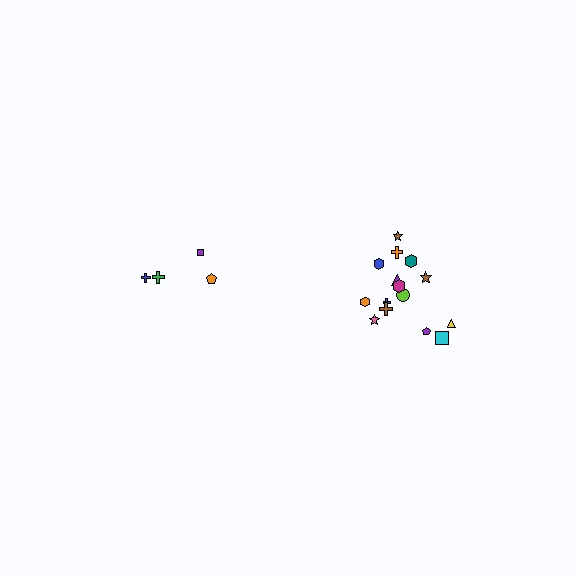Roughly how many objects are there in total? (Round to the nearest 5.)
Roughly 20 objects in total.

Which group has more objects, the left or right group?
The right group.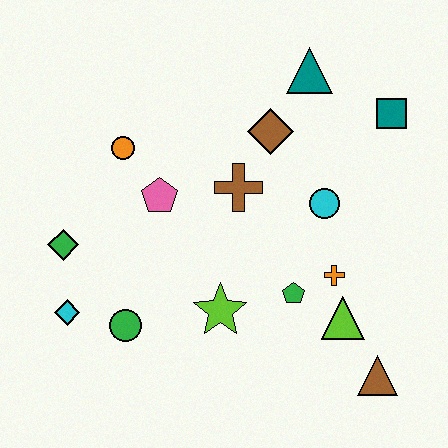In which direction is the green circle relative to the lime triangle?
The green circle is to the left of the lime triangle.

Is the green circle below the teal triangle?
Yes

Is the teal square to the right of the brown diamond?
Yes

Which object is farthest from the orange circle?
The brown triangle is farthest from the orange circle.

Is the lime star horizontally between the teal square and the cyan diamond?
Yes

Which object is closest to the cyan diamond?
The green circle is closest to the cyan diamond.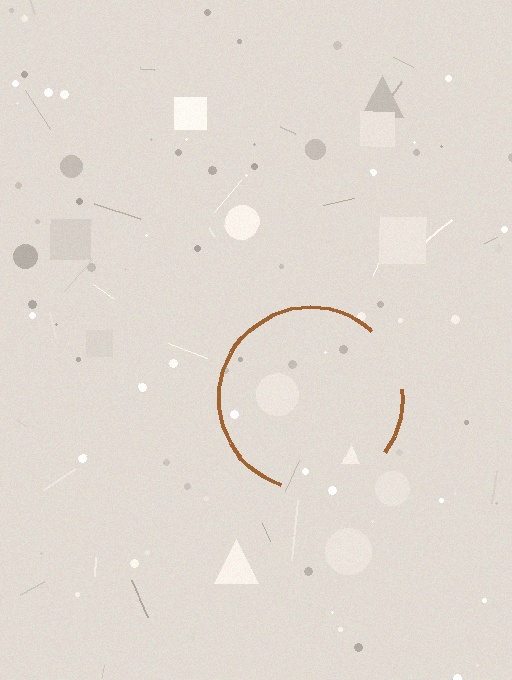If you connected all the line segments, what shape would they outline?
They would outline a circle.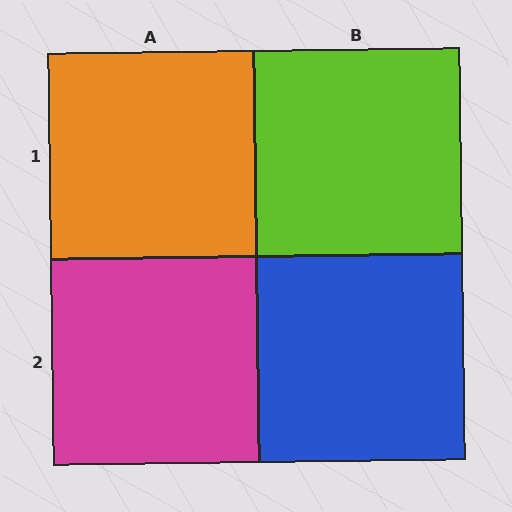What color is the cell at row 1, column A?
Orange.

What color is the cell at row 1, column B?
Lime.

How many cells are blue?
1 cell is blue.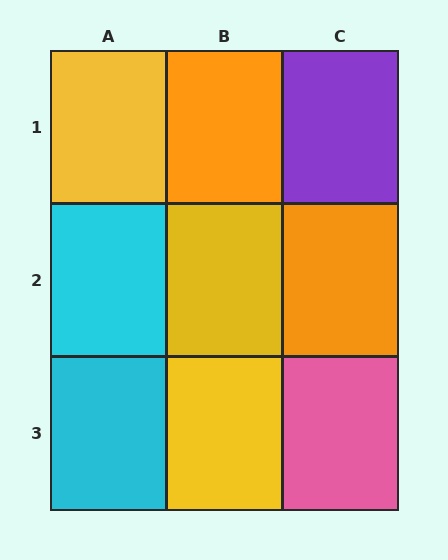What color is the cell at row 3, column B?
Yellow.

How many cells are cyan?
2 cells are cyan.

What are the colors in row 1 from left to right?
Yellow, orange, purple.